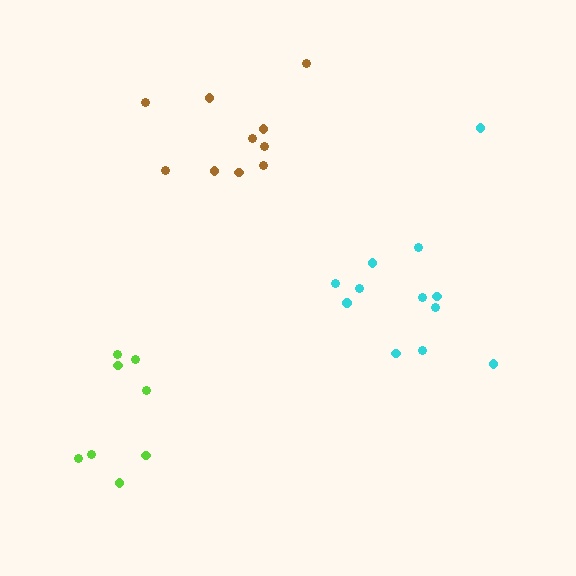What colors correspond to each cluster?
The clusters are colored: brown, cyan, lime.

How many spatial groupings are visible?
There are 3 spatial groupings.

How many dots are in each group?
Group 1: 10 dots, Group 2: 12 dots, Group 3: 8 dots (30 total).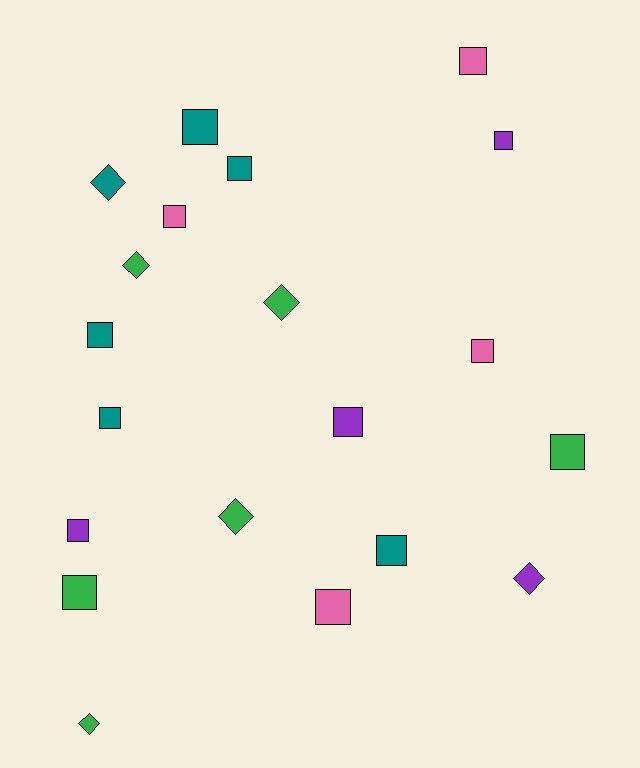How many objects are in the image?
There are 20 objects.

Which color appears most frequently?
Teal, with 6 objects.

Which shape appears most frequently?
Square, with 14 objects.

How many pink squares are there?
There are 4 pink squares.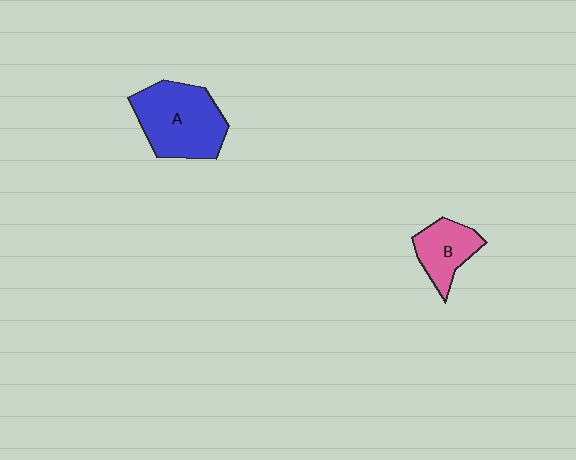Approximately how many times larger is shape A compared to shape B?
Approximately 1.8 times.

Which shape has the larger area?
Shape A (blue).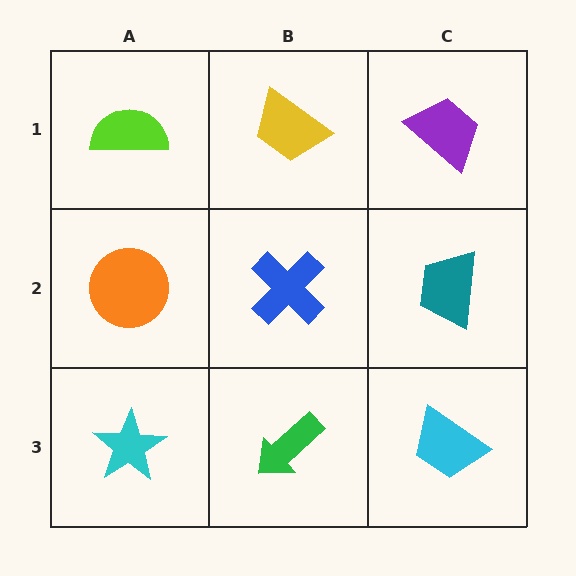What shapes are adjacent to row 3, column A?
An orange circle (row 2, column A), a green arrow (row 3, column B).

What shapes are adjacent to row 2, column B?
A yellow trapezoid (row 1, column B), a green arrow (row 3, column B), an orange circle (row 2, column A), a teal trapezoid (row 2, column C).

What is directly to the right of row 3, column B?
A cyan trapezoid.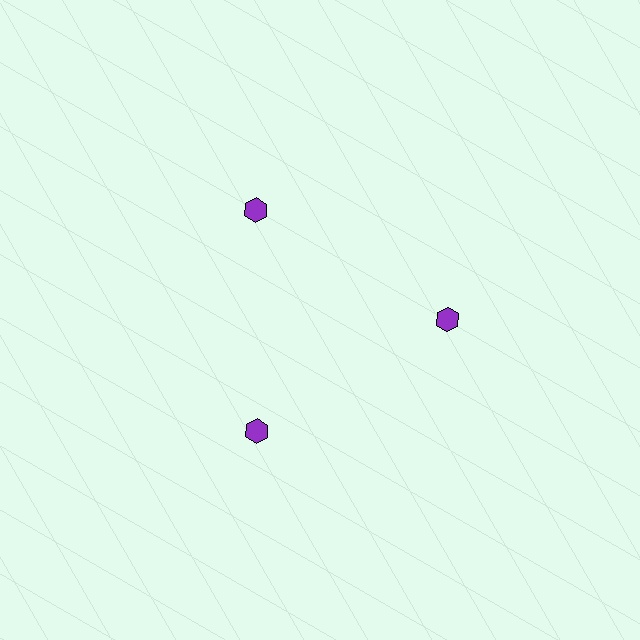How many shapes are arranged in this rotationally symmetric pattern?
There are 3 shapes, arranged in 3 groups of 1.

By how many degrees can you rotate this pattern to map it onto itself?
The pattern maps onto itself every 120 degrees of rotation.